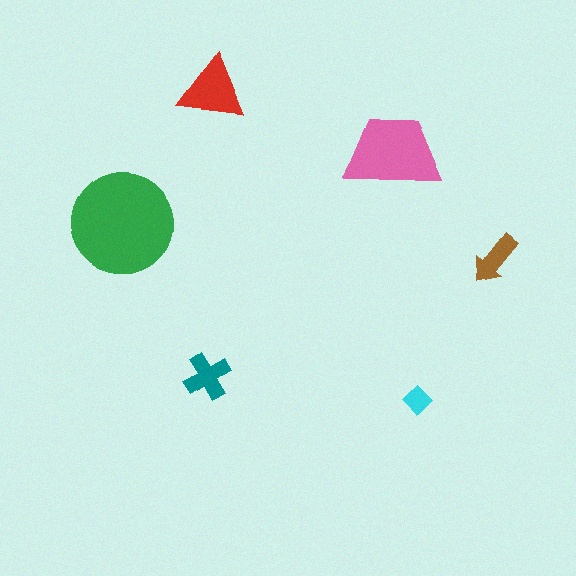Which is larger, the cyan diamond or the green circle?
The green circle.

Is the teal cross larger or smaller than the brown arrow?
Larger.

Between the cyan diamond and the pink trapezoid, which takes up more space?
The pink trapezoid.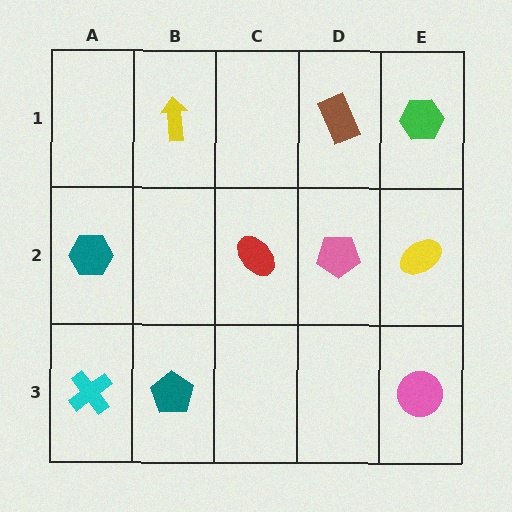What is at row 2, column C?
A red ellipse.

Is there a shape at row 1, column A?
No, that cell is empty.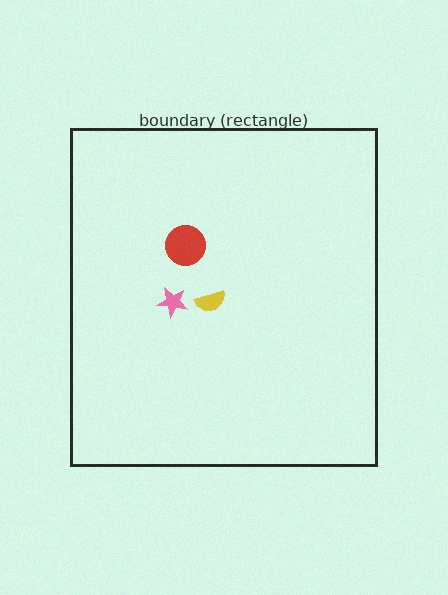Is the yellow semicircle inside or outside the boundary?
Inside.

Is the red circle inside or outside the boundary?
Inside.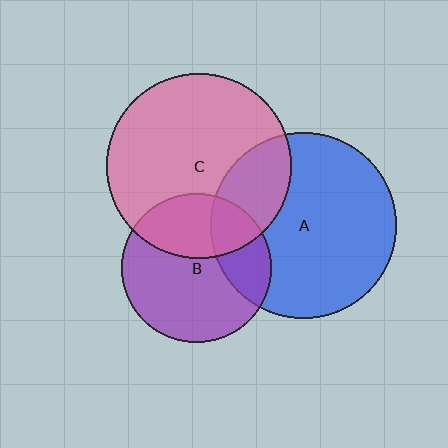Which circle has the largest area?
Circle A (blue).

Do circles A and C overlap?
Yes.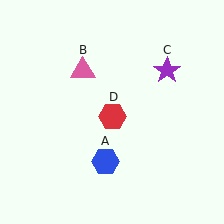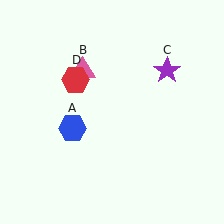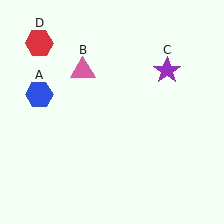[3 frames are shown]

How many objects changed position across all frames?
2 objects changed position: blue hexagon (object A), red hexagon (object D).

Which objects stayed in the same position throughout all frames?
Pink triangle (object B) and purple star (object C) remained stationary.